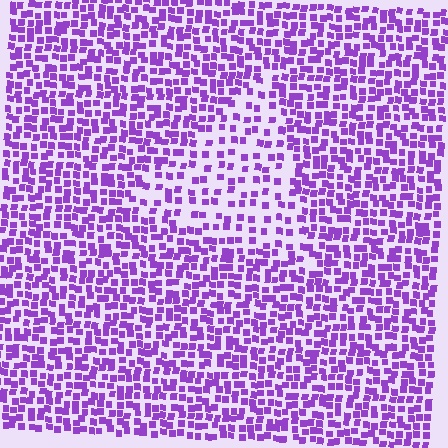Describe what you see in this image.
The image contains small purple elements arranged at two different densities. A triangle-shaped region is visible where the elements are less densely packed than the surrounding area.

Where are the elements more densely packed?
The elements are more densely packed outside the triangle boundary.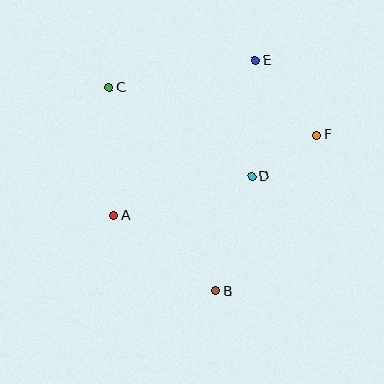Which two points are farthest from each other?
Points B and E are farthest from each other.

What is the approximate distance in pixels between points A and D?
The distance between A and D is approximately 143 pixels.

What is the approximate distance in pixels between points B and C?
The distance between B and C is approximately 230 pixels.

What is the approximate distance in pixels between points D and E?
The distance between D and E is approximately 116 pixels.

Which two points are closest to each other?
Points D and F are closest to each other.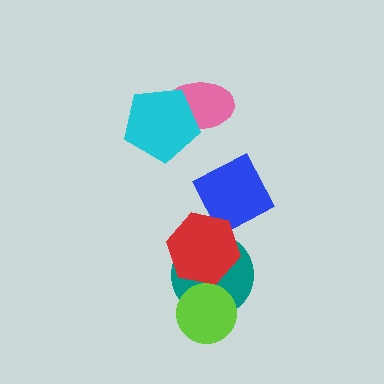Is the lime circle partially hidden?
No, no other shape covers it.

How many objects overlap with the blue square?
0 objects overlap with the blue square.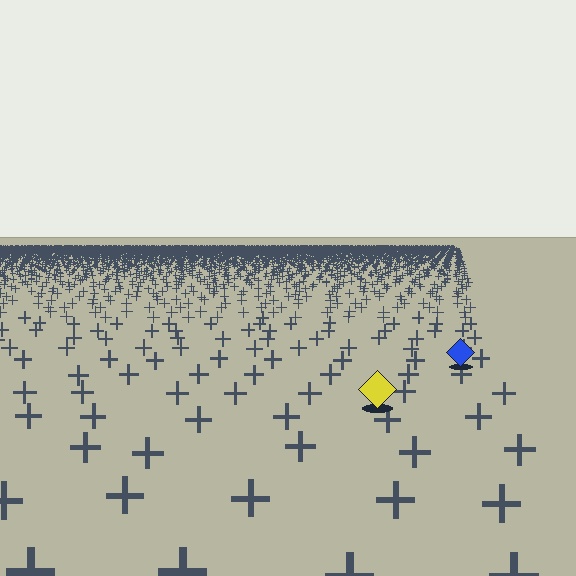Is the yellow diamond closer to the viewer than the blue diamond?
Yes. The yellow diamond is closer — you can tell from the texture gradient: the ground texture is coarser near it.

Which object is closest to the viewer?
The yellow diamond is closest. The texture marks near it are larger and more spread out.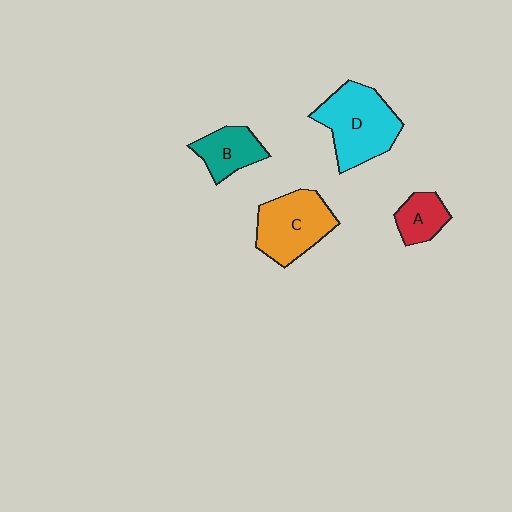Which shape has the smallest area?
Shape A (red).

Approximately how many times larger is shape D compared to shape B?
Approximately 1.9 times.